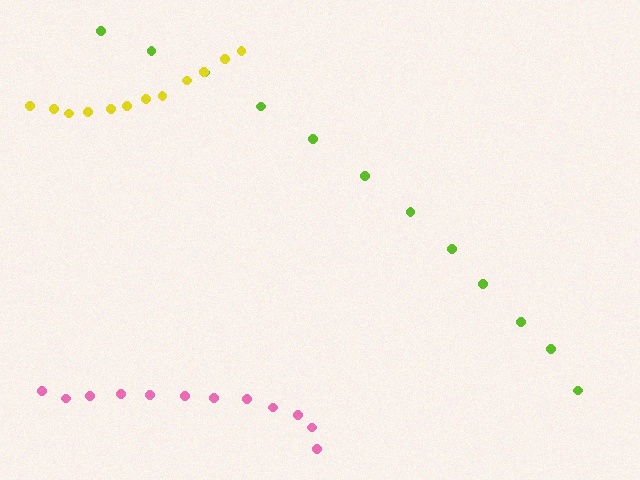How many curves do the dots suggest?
There are 3 distinct paths.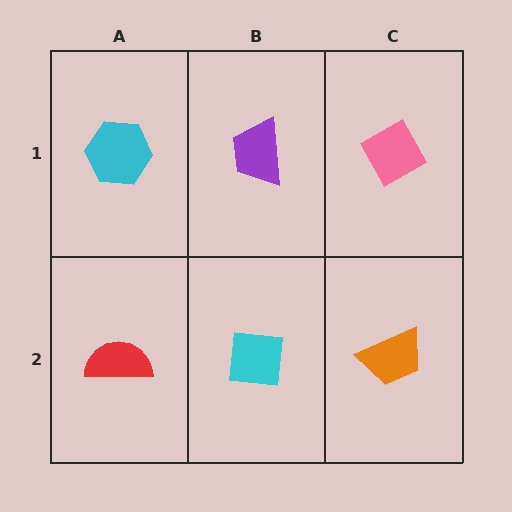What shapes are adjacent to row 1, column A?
A red semicircle (row 2, column A), a purple trapezoid (row 1, column B).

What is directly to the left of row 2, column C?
A cyan square.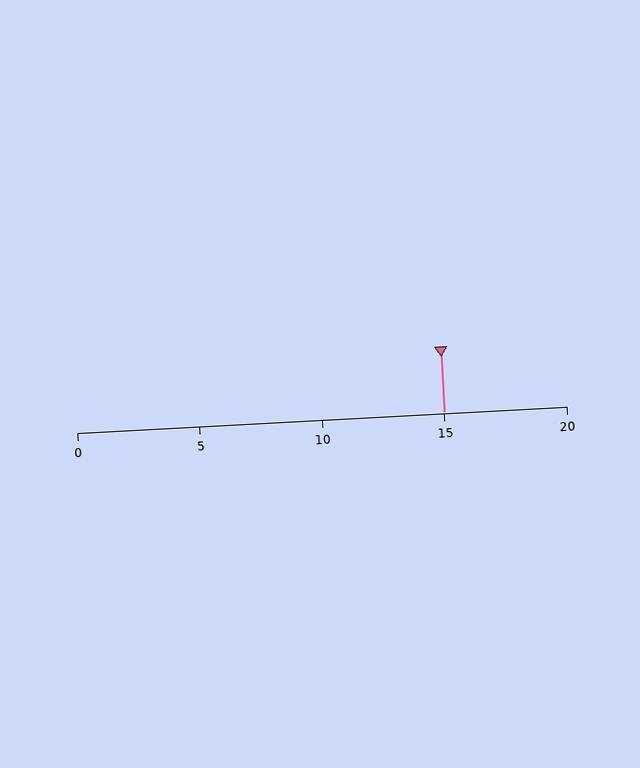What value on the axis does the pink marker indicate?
The marker indicates approximately 15.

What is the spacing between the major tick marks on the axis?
The major ticks are spaced 5 apart.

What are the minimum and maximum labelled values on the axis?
The axis runs from 0 to 20.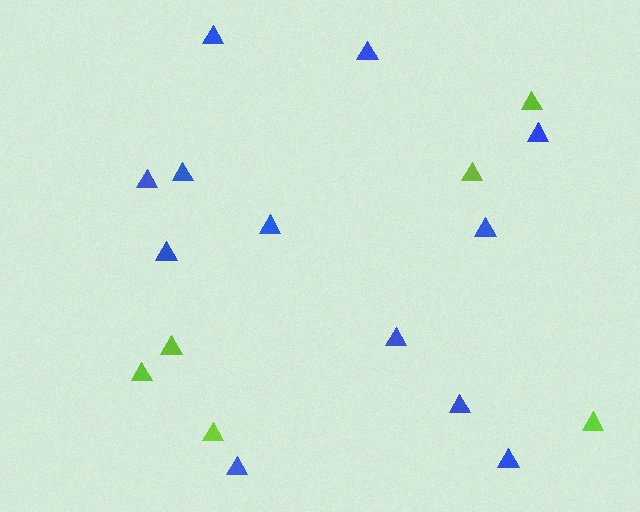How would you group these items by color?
There are 2 groups: one group of lime triangles (6) and one group of blue triangles (12).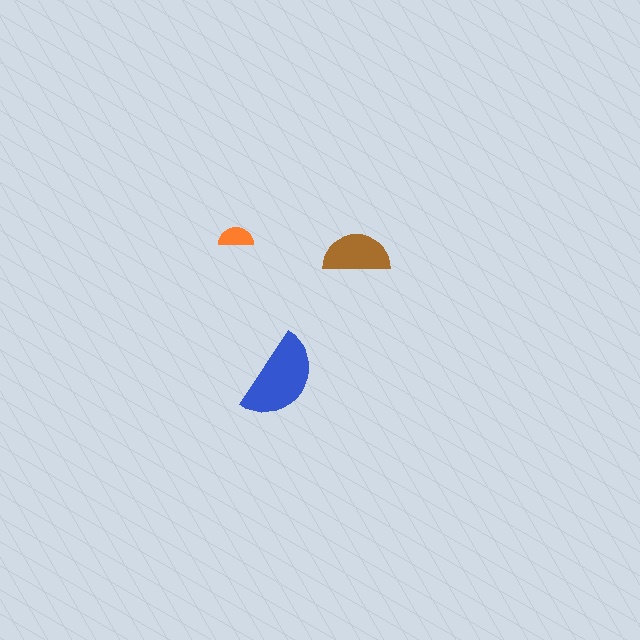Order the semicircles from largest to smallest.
the blue one, the brown one, the orange one.